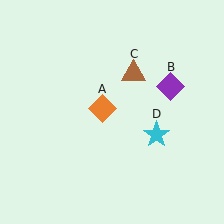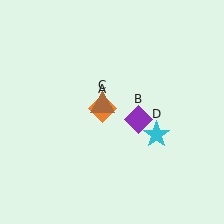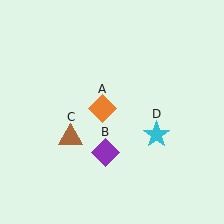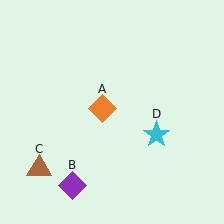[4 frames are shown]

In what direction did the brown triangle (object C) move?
The brown triangle (object C) moved down and to the left.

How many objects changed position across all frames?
2 objects changed position: purple diamond (object B), brown triangle (object C).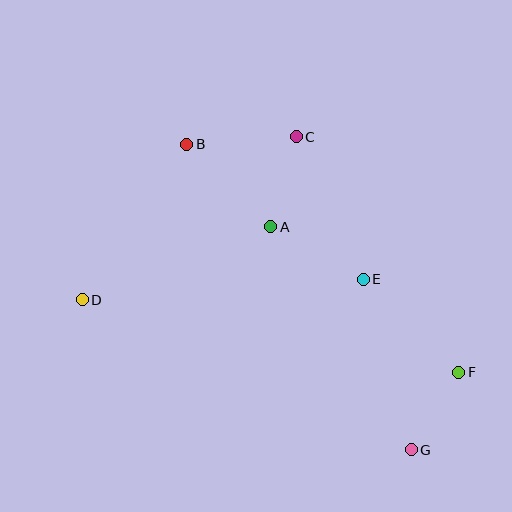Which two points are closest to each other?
Points F and G are closest to each other.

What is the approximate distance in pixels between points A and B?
The distance between A and B is approximately 118 pixels.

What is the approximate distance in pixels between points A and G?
The distance between A and G is approximately 264 pixels.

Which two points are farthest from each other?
Points D and F are farthest from each other.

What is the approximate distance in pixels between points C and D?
The distance between C and D is approximately 269 pixels.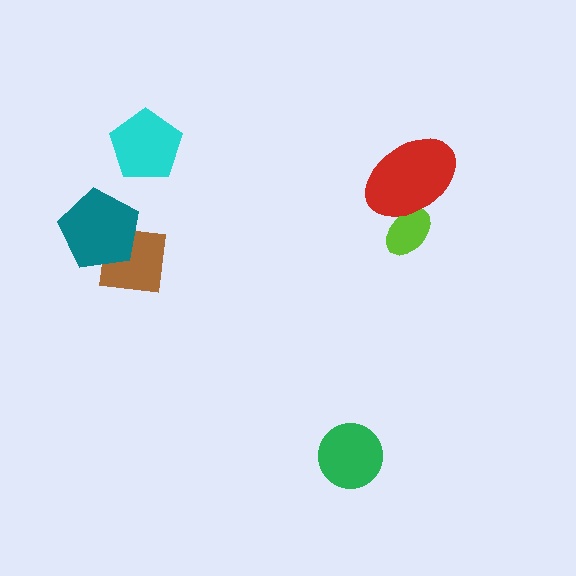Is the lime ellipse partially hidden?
Yes, it is partially covered by another shape.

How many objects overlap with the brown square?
1 object overlaps with the brown square.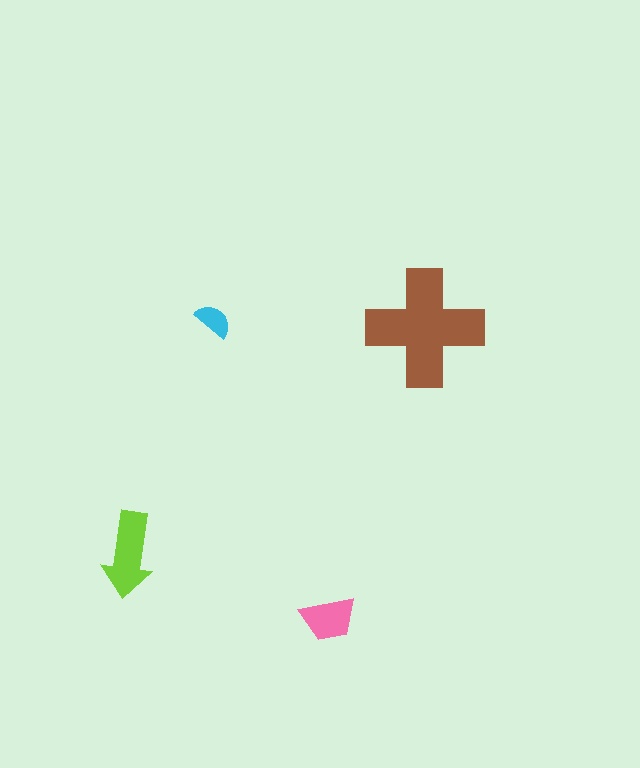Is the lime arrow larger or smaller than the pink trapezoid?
Larger.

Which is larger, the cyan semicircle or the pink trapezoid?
The pink trapezoid.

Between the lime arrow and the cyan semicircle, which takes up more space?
The lime arrow.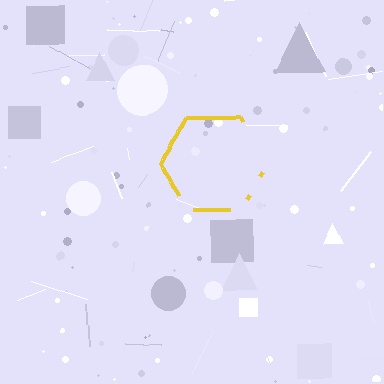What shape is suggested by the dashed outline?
The dashed outline suggests a hexagon.